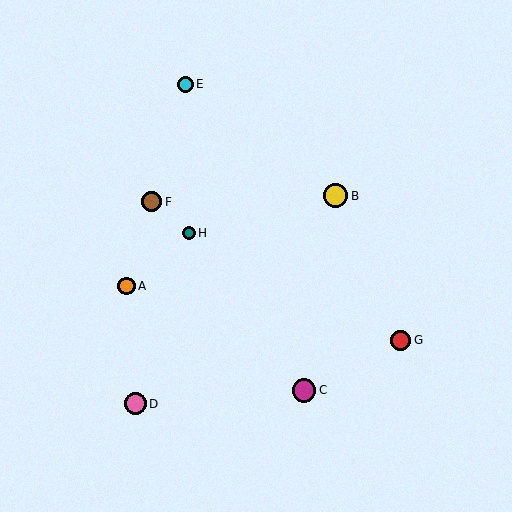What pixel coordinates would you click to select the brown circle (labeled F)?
Click at (152, 202) to select the brown circle F.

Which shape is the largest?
The yellow circle (labeled B) is the largest.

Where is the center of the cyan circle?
The center of the cyan circle is at (185, 84).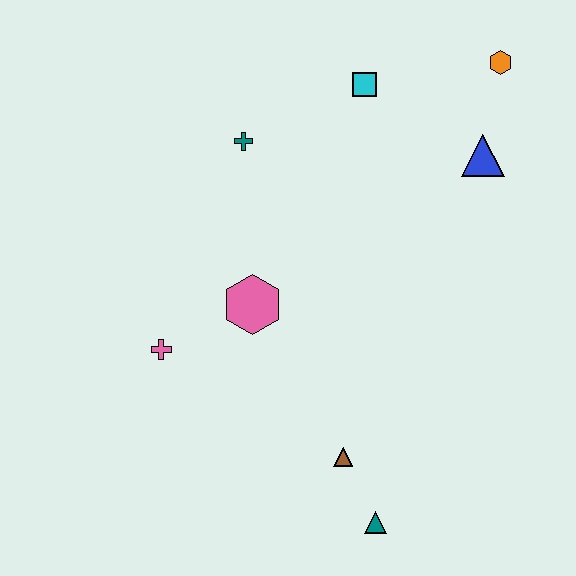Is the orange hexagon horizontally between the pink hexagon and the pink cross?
No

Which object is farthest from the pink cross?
The orange hexagon is farthest from the pink cross.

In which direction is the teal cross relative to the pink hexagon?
The teal cross is above the pink hexagon.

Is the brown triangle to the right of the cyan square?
No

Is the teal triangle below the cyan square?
Yes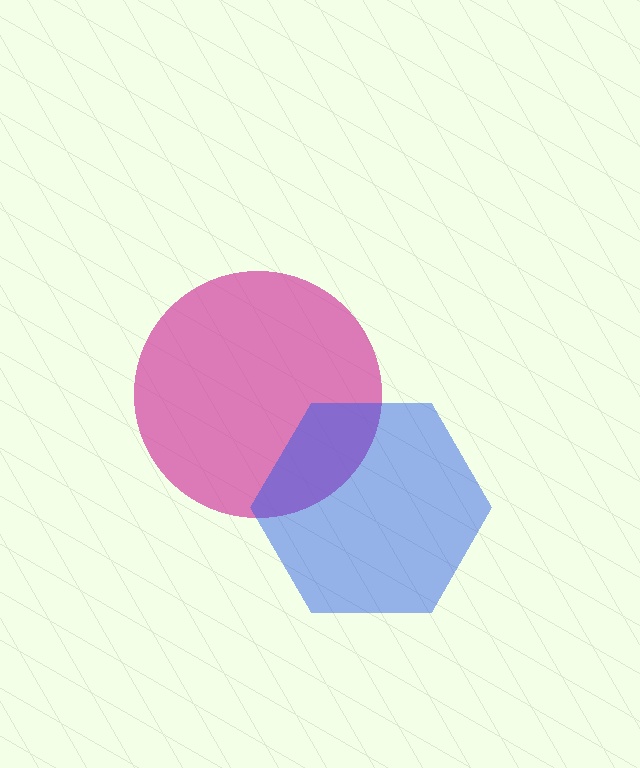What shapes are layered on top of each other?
The layered shapes are: a magenta circle, a blue hexagon.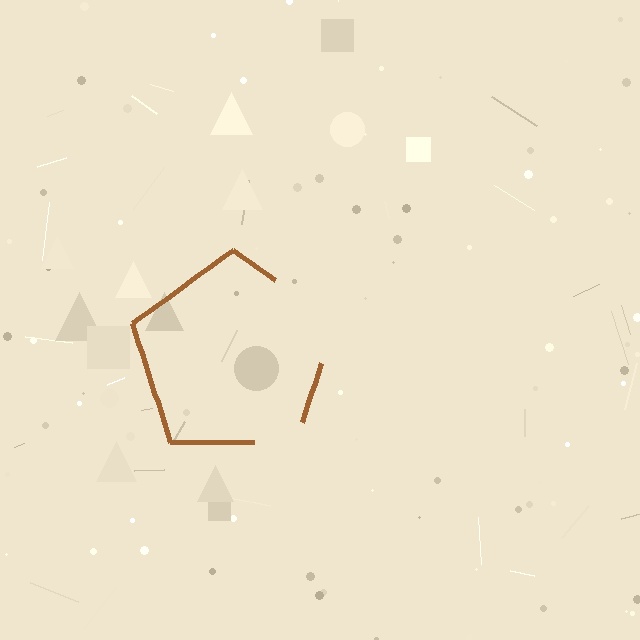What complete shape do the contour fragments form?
The contour fragments form a pentagon.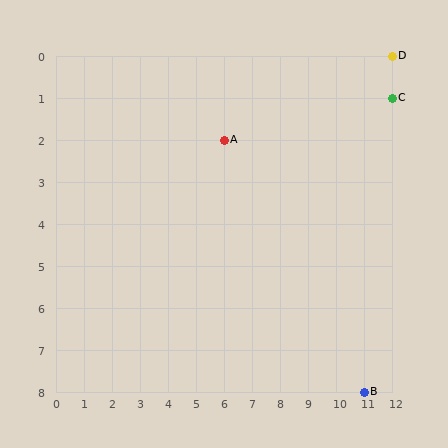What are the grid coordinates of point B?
Point B is at grid coordinates (11, 8).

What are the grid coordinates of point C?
Point C is at grid coordinates (12, 1).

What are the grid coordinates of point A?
Point A is at grid coordinates (6, 2).